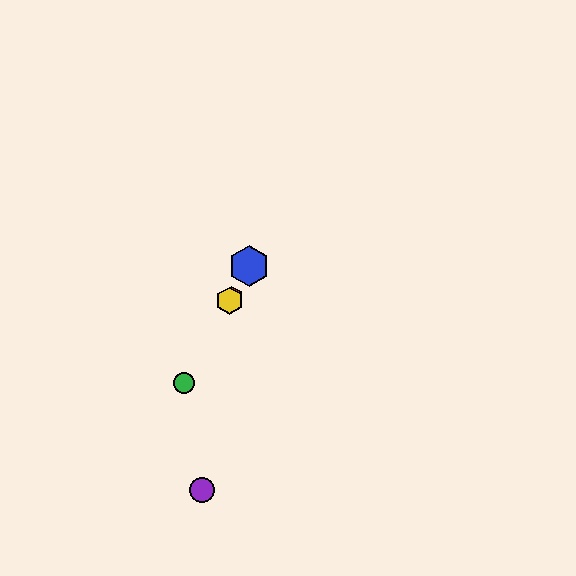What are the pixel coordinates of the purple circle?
The purple circle is at (202, 490).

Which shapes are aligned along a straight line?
The red hexagon, the blue hexagon, the green circle, the yellow hexagon are aligned along a straight line.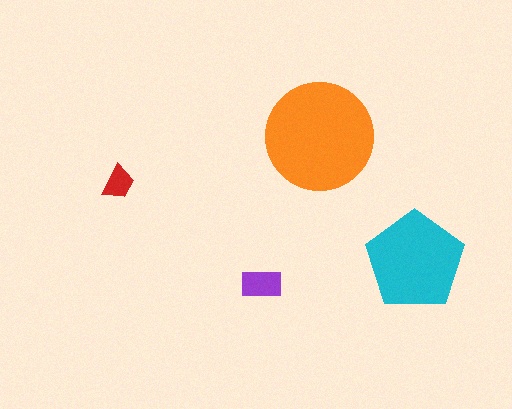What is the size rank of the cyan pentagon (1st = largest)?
2nd.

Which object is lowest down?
The purple rectangle is bottommost.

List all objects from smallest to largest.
The red trapezoid, the purple rectangle, the cyan pentagon, the orange circle.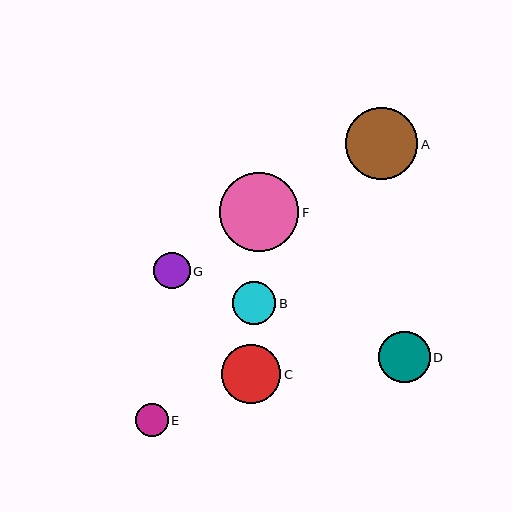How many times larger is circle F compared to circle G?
Circle F is approximately 2.2 times the size of circle G.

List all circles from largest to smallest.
From largest to smallest: F, A, C, D, B, G, E.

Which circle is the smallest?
Circle E is the smallest with a size of approximately 33 pixels.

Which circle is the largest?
Circle F is the largest with a size of approximately 79 pixels.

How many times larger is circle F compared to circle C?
Circle F is approximately 1.3 times the size of circle C.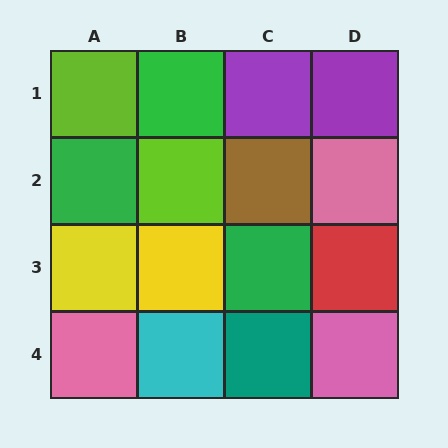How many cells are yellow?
2 cells are yellow.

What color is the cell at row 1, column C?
Purple.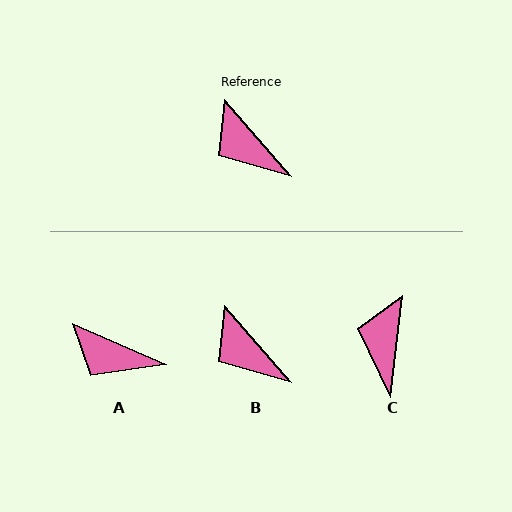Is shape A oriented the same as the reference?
No, it is off by about 25 degrees.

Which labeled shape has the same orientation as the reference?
B.